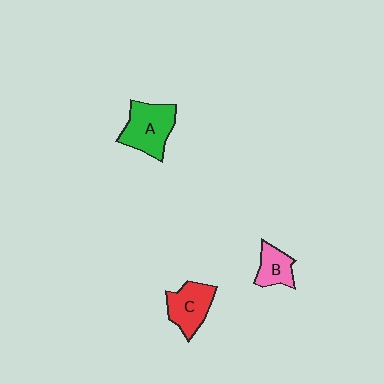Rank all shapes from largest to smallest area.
From largest to smallest: A (green), C (red), B (pink).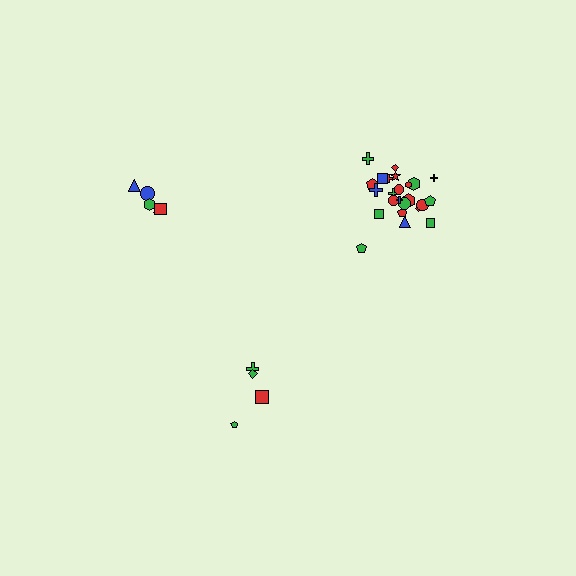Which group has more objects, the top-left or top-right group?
The top-right group.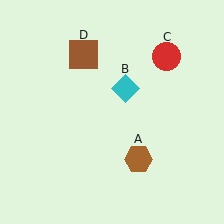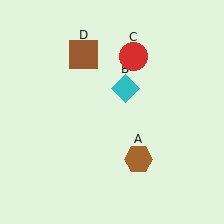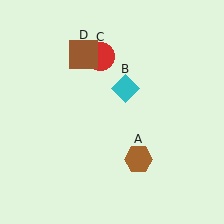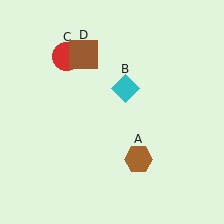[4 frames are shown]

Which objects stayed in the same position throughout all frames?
Brown hexagon (object A) and cyan diamond (object B) and brown square (object D) remained stationary.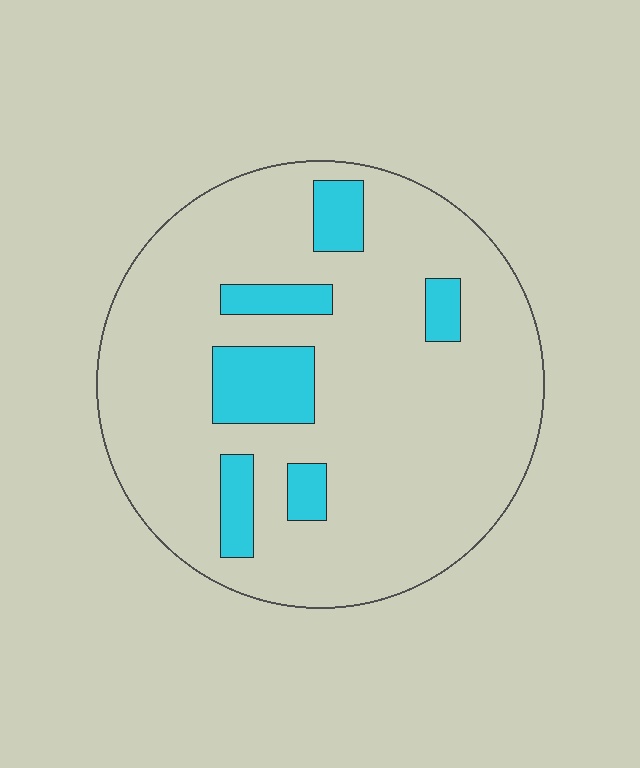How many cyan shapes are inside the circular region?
6.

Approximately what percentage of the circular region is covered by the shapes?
Approximately 15%.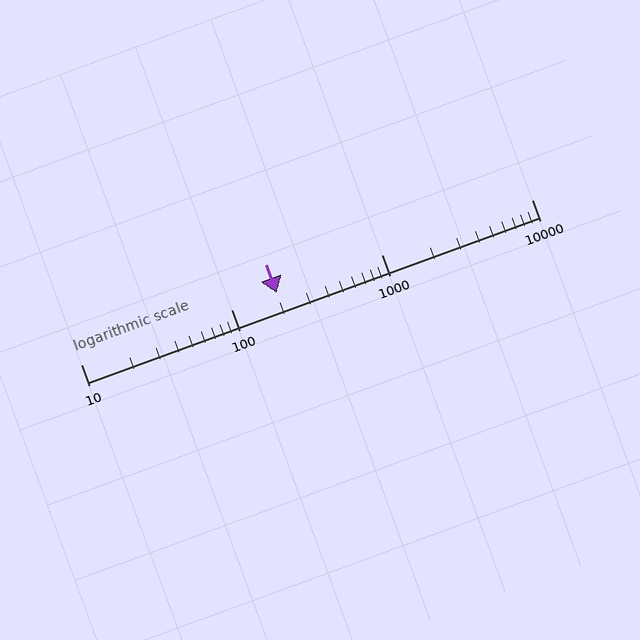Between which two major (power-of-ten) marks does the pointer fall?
The pointer is between 100 and 1000.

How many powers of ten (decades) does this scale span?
The scale spans 3 decades, from 10 to 10000.